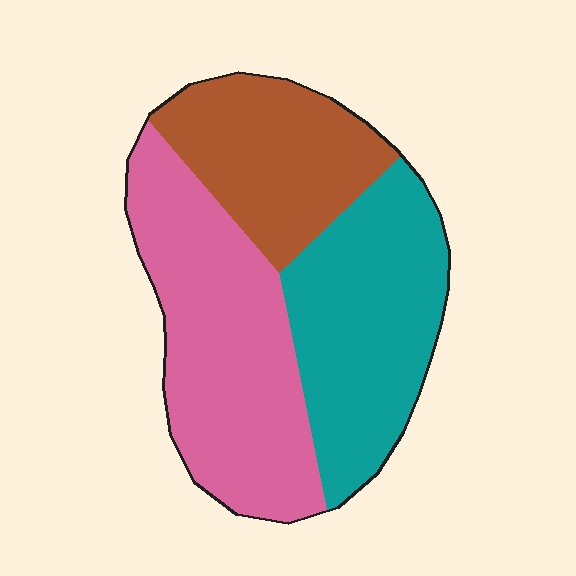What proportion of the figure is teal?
Teal takes up about one third (1/3) of the figure.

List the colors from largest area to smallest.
From largest to smallest: pink, teal, brown.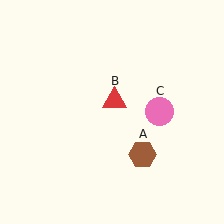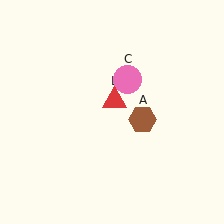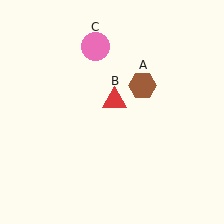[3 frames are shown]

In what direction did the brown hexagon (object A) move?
The brown hexagon (object A) moved up.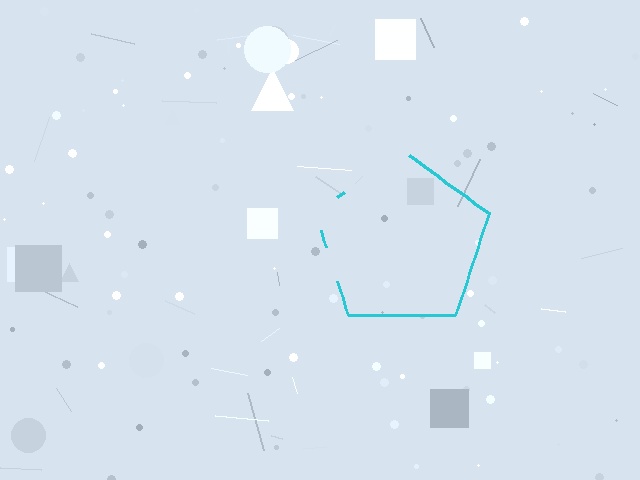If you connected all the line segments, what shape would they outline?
They would outline a pentagon.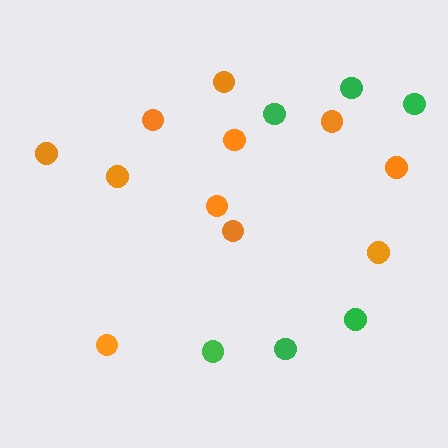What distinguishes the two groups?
There are 2 groups: one group of orange circles (11) and one group of green circles (6).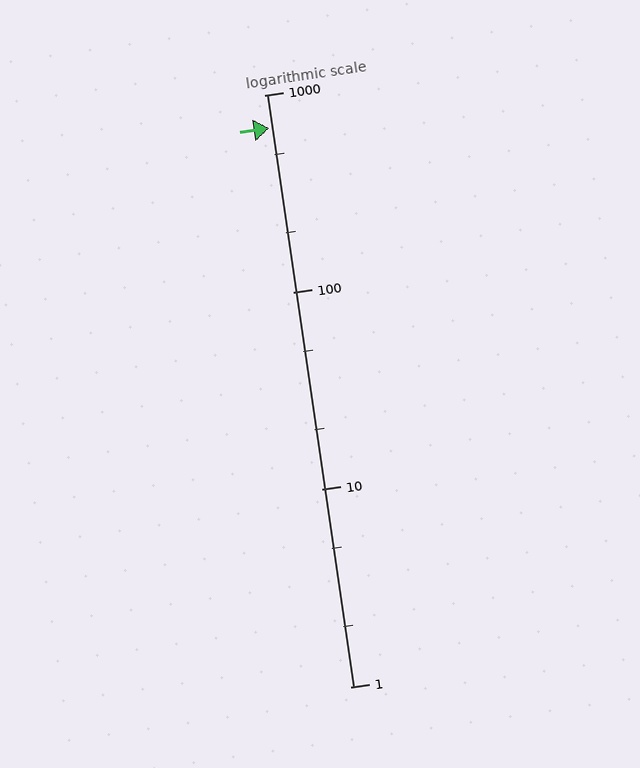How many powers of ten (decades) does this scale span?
The scale spans 3 decades, from 1 to 1000.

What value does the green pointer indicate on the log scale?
The pointer indicates approximately 680.